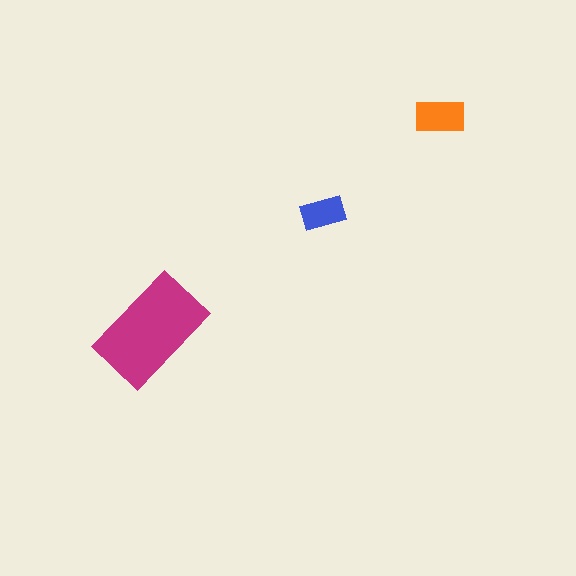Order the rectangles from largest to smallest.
the magenta one, the orange one, the blue one.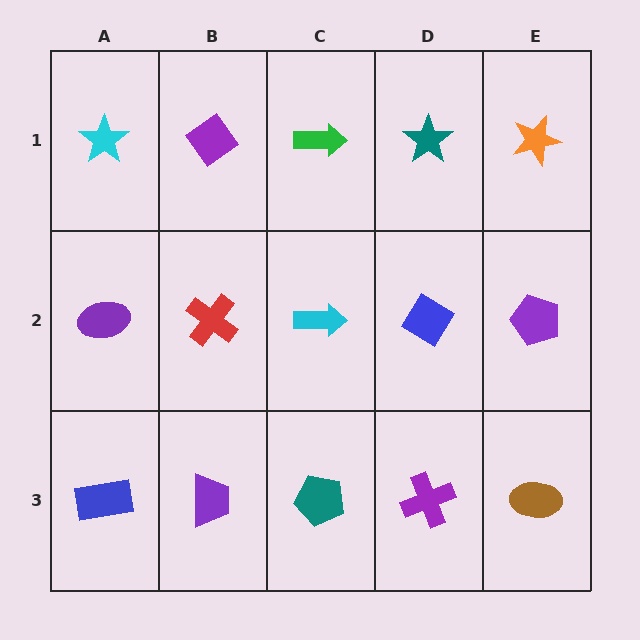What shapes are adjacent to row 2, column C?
A green arrow (row 1, column C), a teal pentagon (row 3, column C), a red cross (row 2, column B), a blue diamond (row 2, column D).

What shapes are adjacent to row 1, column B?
A red cross (row 2, column B), a cyan star (row 1, column A), a green arrow (row 1, column C).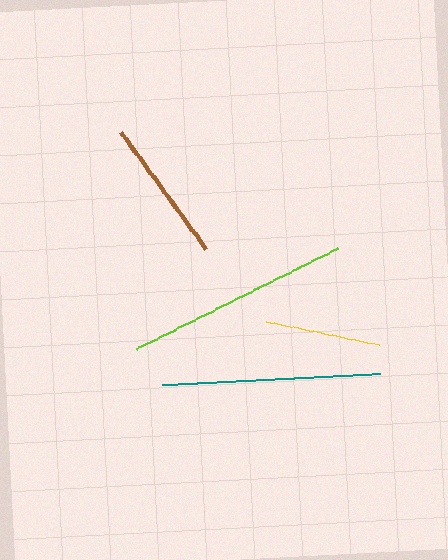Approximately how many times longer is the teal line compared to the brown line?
The teal line is approximately 1.5 times the length of the brown line.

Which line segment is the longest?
The lime line is the longest at approximately 225 pixels.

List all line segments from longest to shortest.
From longest to shortest: lime, teal, brown, yellow.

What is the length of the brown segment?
The brown segment is approximately 144 pixels long.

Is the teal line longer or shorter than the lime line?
The lime line is longer than the teal line.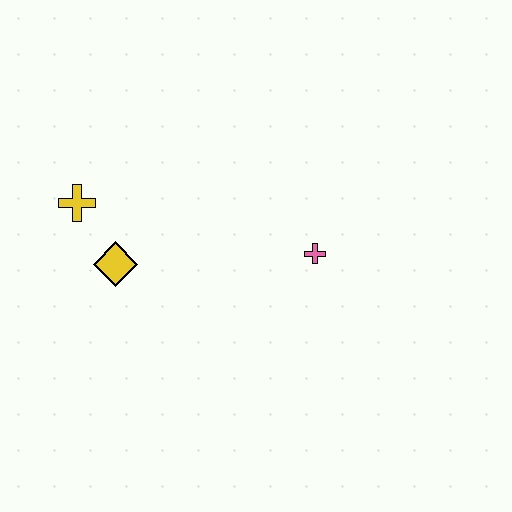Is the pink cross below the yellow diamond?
No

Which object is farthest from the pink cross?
The yellow cross is farthest from the pink cross.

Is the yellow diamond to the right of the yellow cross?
Yes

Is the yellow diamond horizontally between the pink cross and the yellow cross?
Yes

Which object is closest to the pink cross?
The yellow diamond is closest to the pink cross.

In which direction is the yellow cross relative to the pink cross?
The yellow cross is to the left of the pink cross.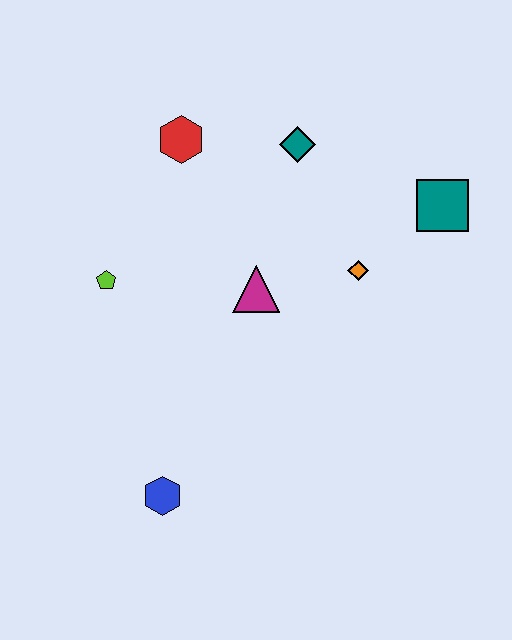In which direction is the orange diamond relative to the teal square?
The orange diamond is to the left of the teal square.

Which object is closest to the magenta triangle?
The orange diamond is closest to the magenta triangle.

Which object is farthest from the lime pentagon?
The teal square is farthest from the lime pentagon.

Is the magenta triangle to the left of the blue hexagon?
No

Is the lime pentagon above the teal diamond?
No